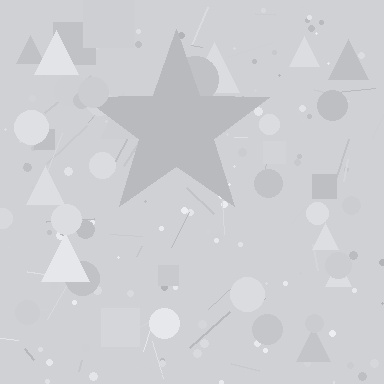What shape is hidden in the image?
A star is hidden in the image.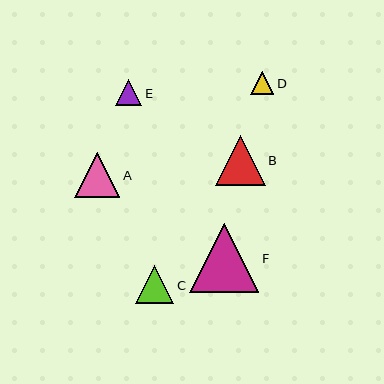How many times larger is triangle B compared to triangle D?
Triangle B is approximately 2.2 times the size of triangle D.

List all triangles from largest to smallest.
From largest to smallest: F, B, A, C, E, D.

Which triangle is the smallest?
Triangle D is the smallest with a size of approximately 23 pixels.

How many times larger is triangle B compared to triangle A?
Triangle B is approximately 1.1 times the size of triangle A.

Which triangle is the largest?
Triangle F is the largest with a size of approximately 69 pixels.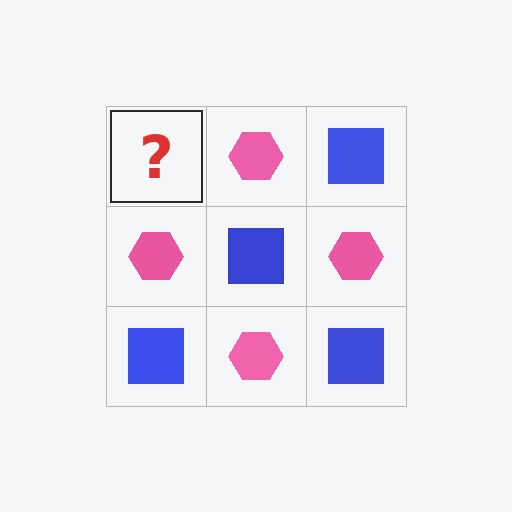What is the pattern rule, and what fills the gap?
The rule is that it alternates blue square and pink hexagon in a checkerboard pattern. The gap should be filled with a blue square.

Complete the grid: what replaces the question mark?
The question mark should be replaced with a blue square.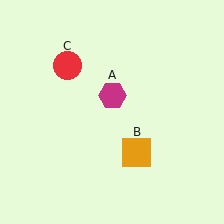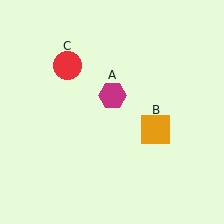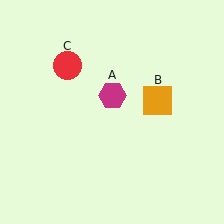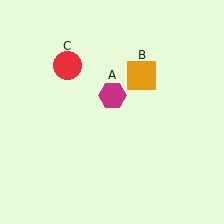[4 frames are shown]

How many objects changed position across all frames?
1 object changed position: orange square (object B).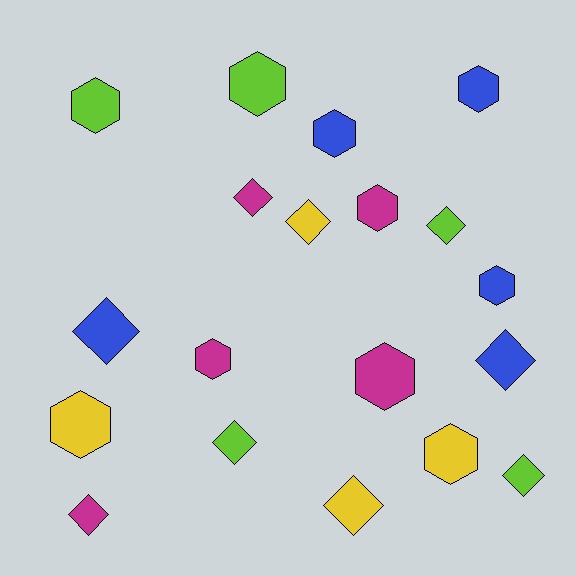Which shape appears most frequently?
Hexagon, with 10 objects.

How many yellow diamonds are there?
There are 2 yellow diamonds.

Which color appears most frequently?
Lime, with 5 objects.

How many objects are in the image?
There are 19 objects.